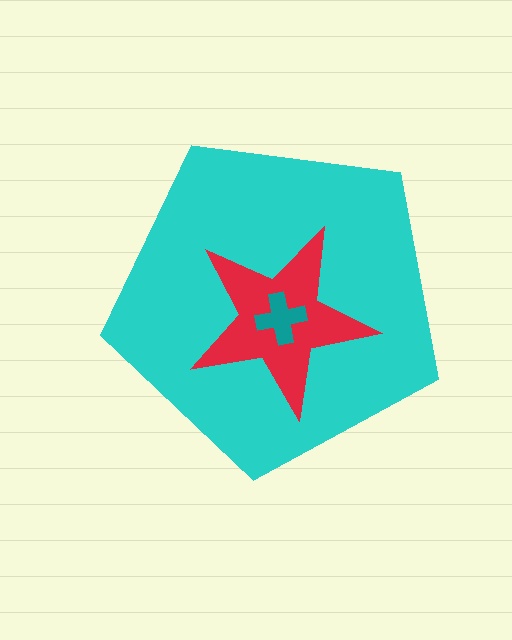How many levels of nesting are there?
3.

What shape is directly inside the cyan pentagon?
The red star.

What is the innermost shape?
The teal cross.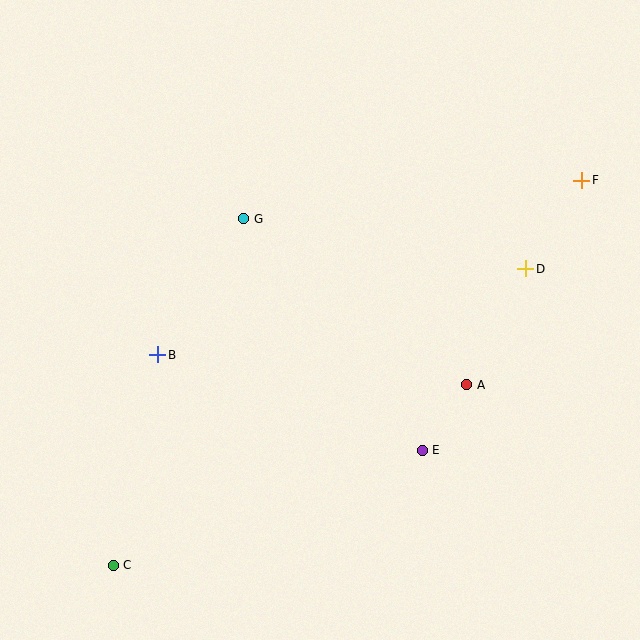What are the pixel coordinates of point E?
Point E is at (422, 450).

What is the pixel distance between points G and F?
The distance between G and F is 340 pixels.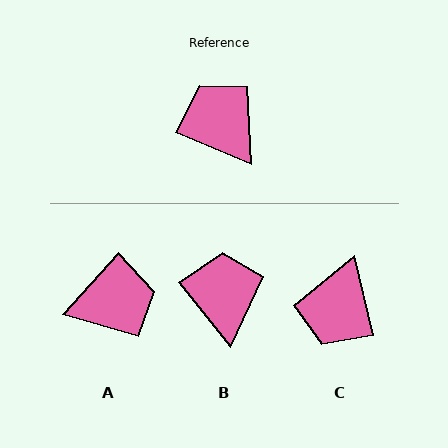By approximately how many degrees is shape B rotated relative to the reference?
Approximately 29 degrees clockwise.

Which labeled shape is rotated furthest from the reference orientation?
C, about 127 degrees away.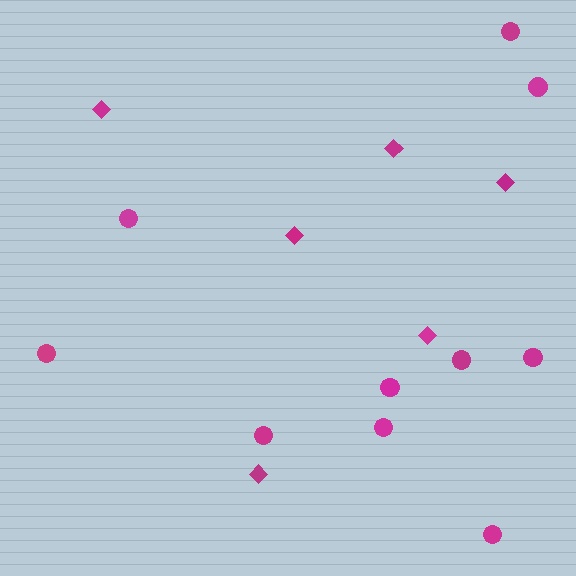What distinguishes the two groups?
There are 2 groups: one group of diamonds (6) and one group of circles (10).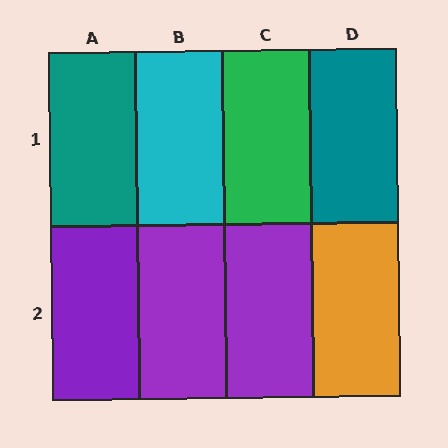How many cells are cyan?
1 cell is cyan.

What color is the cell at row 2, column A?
Purple.